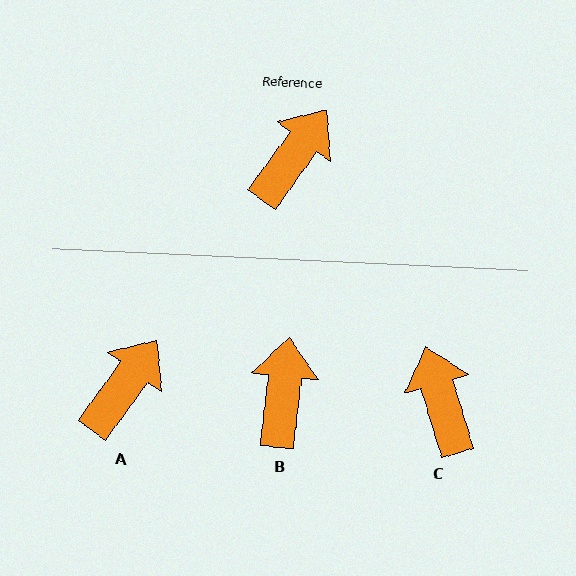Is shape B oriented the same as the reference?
No, it is off by about 30 degrees.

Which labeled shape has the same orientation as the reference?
A.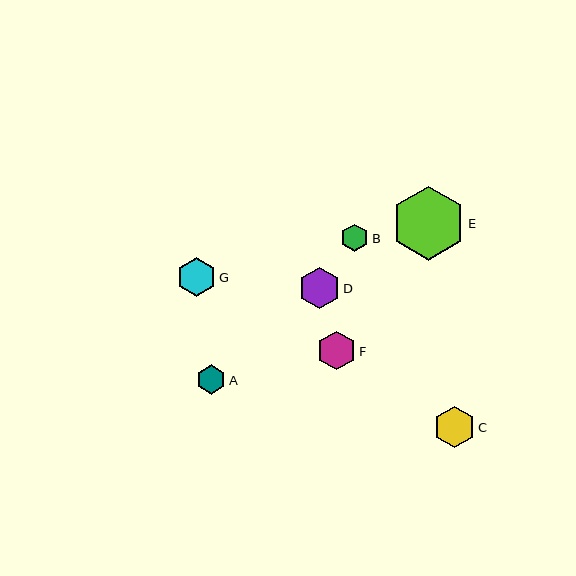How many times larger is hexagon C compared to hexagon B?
Hexagon C is approximately 1.5 times the size of hexagon B.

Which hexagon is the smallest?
Hexagon B is the smallest with a size of approximately 27 pixels.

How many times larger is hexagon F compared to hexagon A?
Hexagon F is approximately 1.3 times the size of hexagon A.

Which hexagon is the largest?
Hexagon E is the largest with a size of approximately 74 pixels.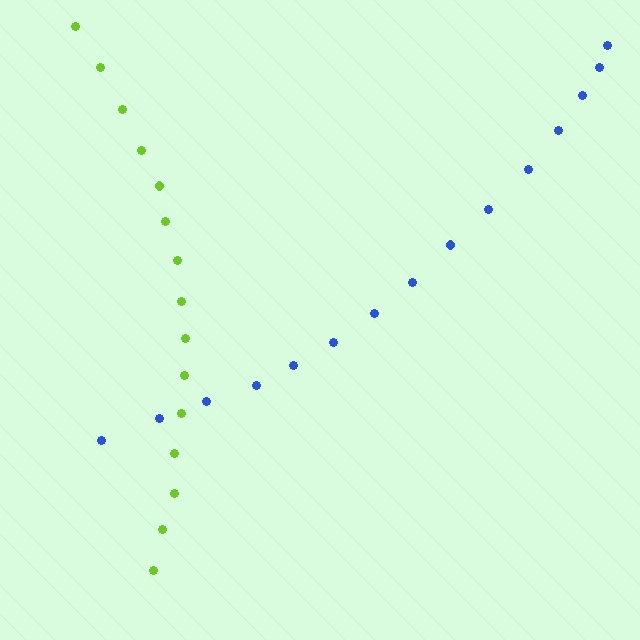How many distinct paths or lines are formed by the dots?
There are 2 distinct paths.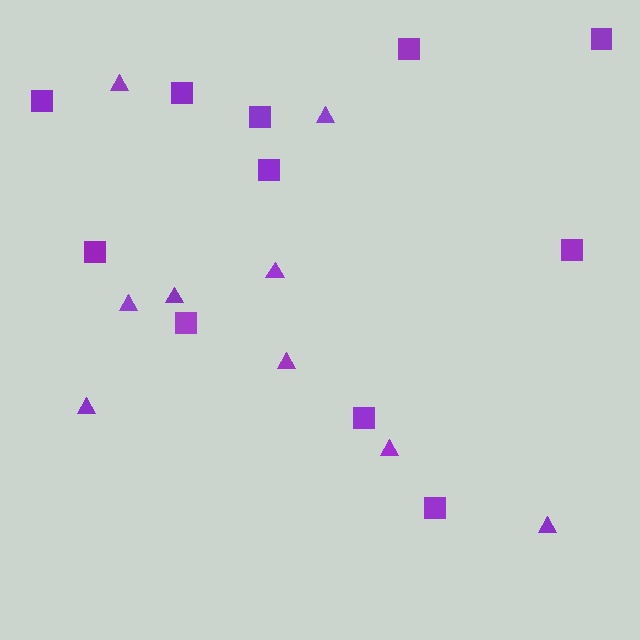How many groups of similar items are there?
There are 2 groups: one group of squares (11) and one group of triangles (9).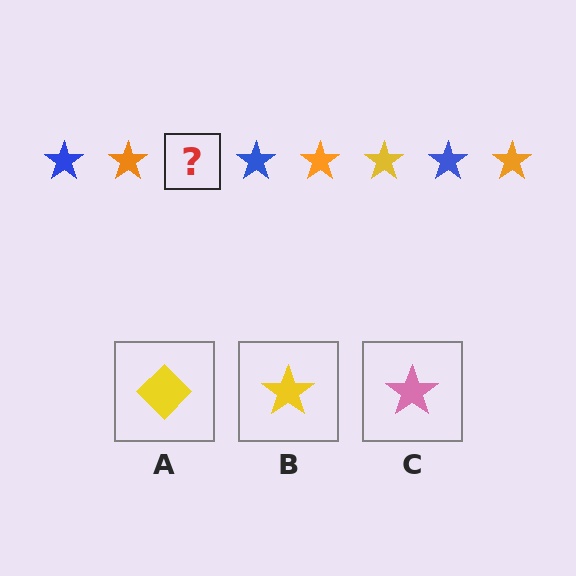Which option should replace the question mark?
Option B.